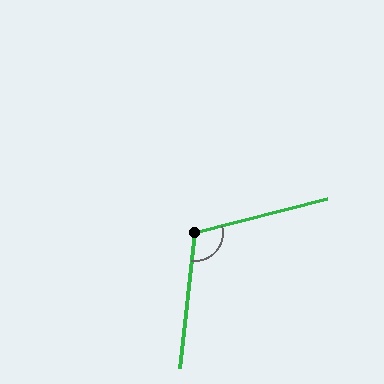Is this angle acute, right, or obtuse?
It is obtuse.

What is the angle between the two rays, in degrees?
Approximately 111 degrees.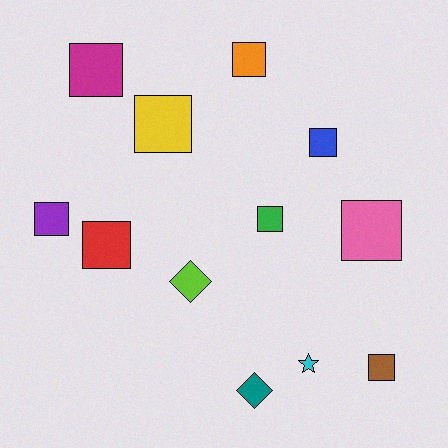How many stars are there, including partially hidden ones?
There is 1 star.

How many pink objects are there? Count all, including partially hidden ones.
There is 1 pink object.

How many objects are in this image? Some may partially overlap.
There are 12 objects.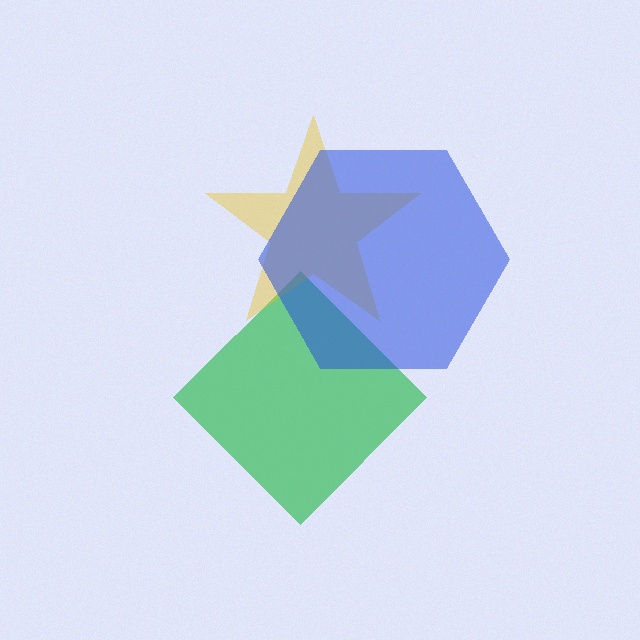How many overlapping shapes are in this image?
There are 3 overlapping shapes in the image.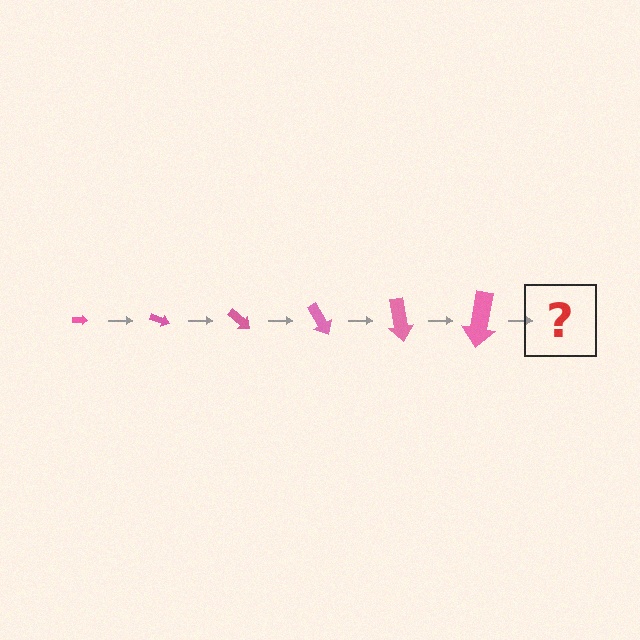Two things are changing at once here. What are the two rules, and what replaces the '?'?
The two rules are that the arrow grows larger each step and it rotates 20 degrees each step. The '?' should be an arrow, larger than the previous one and rotated 120 degrees from the start.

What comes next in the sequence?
The next element should be an arrow, larger than the previous one and rotated 120 degrees from the start.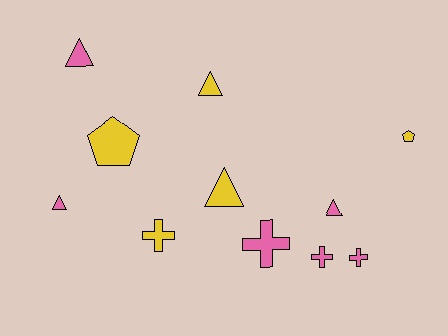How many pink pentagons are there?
There are no pink pentagons.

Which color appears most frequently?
Pink, with 6 objects.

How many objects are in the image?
There are 11 objects.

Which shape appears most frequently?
Triangle, with 5 objects.